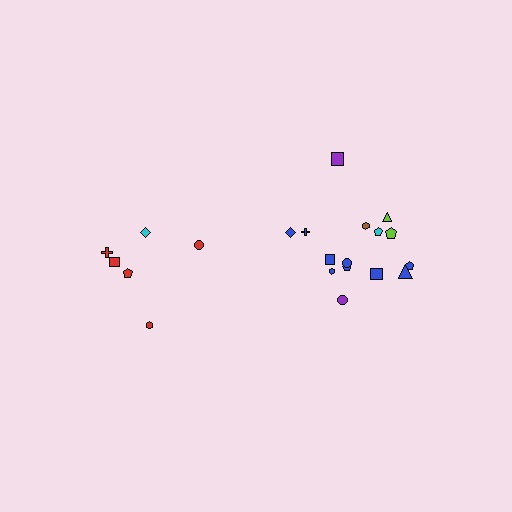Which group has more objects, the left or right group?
The right group.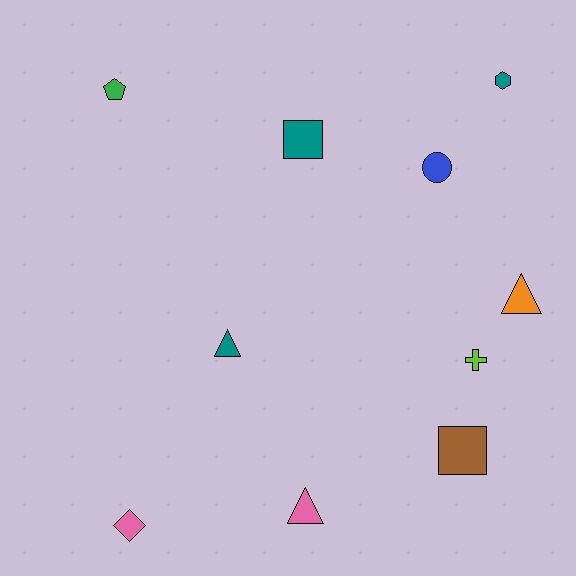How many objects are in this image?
There are 10 objects.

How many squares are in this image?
There are 2 squares.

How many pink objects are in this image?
There are 2 pink objects.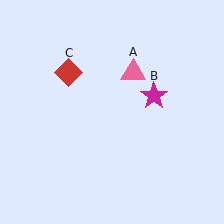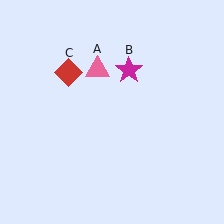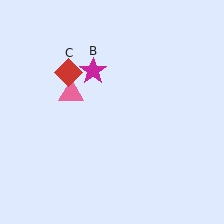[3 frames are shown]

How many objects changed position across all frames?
2 objects changed position: pink triangle (object A), magenta star (object B).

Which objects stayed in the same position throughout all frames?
Red diamond (object C) remained stationary.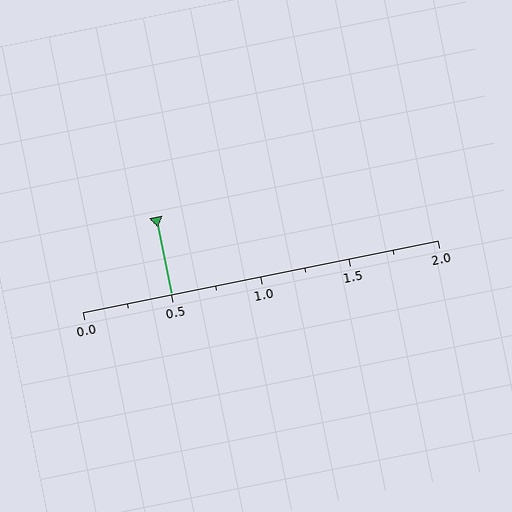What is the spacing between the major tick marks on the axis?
The major ticks are spaced 0.5 apart.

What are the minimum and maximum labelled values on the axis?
The axis runs from 0.0 to 2.0.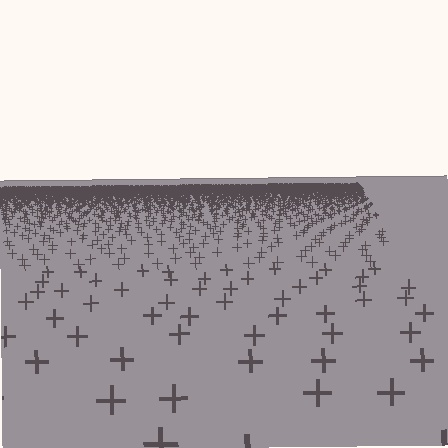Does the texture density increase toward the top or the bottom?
Density increases toward the top.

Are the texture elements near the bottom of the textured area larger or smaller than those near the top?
Larger. Near the bottom, elements are closer to the viewer and appear at a bigger on-screen size.